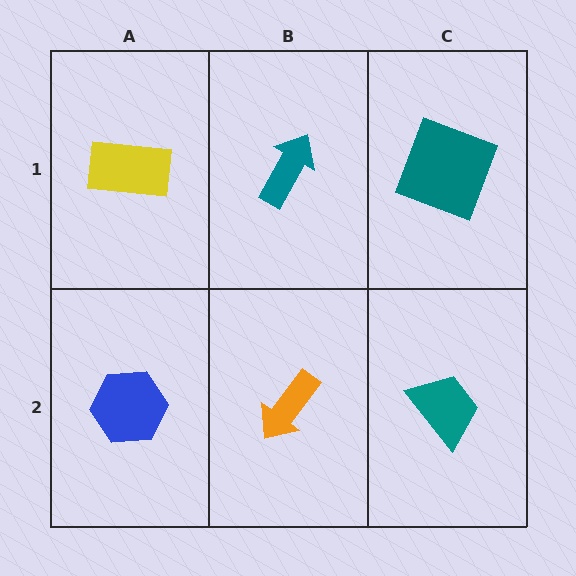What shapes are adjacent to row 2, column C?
A teal square (row 1, column C), an orange arrow (row 2, column B).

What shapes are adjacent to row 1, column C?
A teal trapezoid (row 2, column C), a teal arrow (row 1, column B).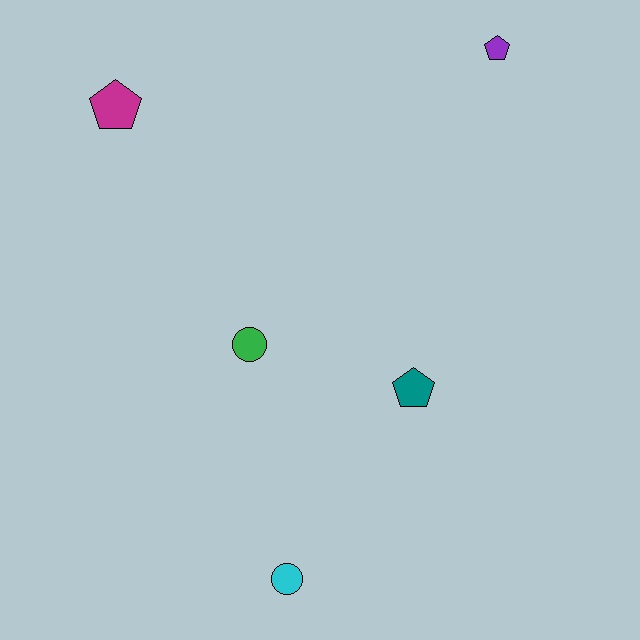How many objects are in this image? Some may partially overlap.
There are 5 objects.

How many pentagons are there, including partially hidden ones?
There are 3 pentagons.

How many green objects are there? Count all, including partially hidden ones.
There is 1 green object.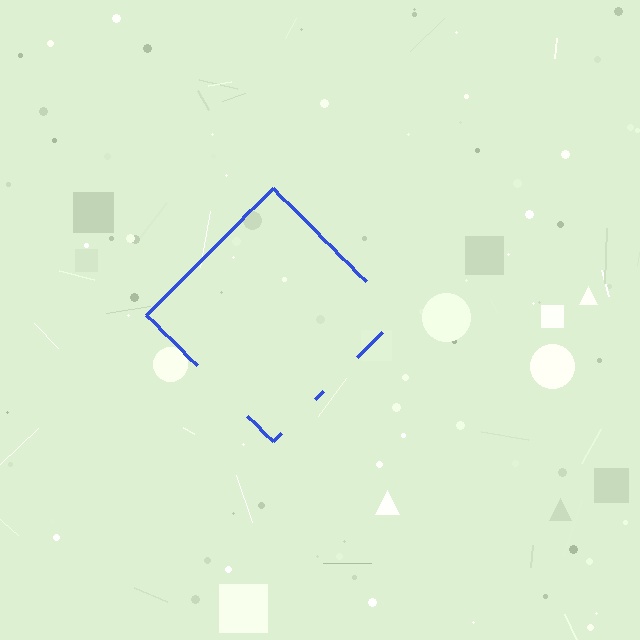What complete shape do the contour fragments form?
The contour fragments form a diamond.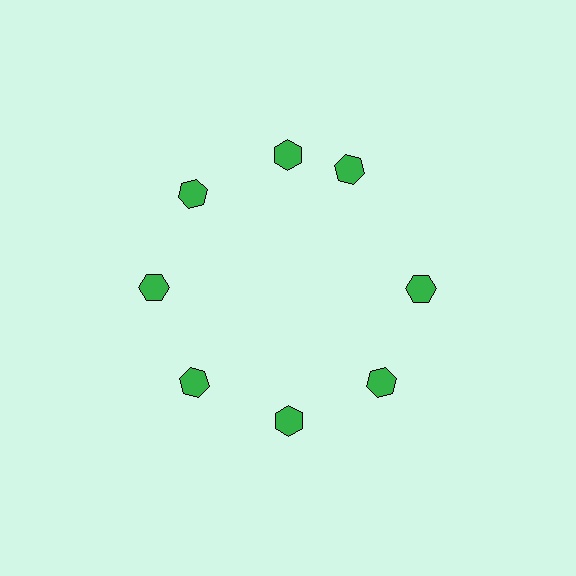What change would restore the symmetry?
The symmetry would be restored by rotating it back into even spacing with its neighbors so that all 8 hexagons sit at equal angles and equal distance from the center.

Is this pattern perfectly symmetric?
No. The 8 green hexagons are arranged in a ring, but one element near the 2 o'clock position is rotated out of alignment along the ring, breaking the 8-fold rotational symmetry.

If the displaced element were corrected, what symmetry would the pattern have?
It would have 8-fold rotational symmetry — the pattern would map onto itself every 45 degrees.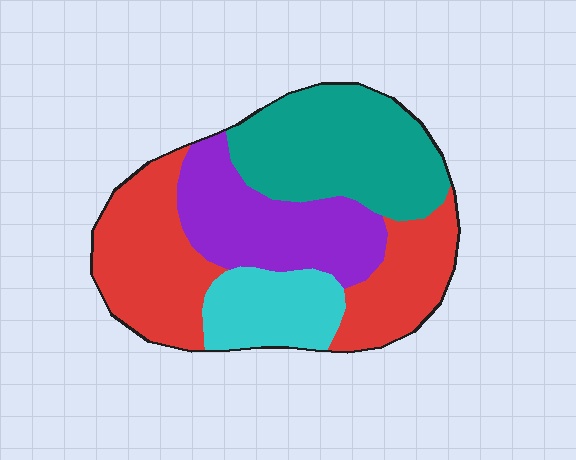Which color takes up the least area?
Cyan, at roughly 15%.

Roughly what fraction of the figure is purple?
Purple takes up between a sixth and a third of the figure.